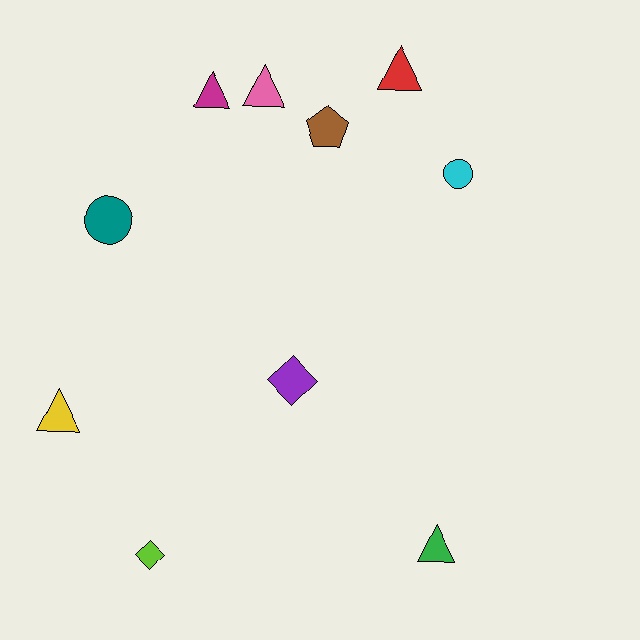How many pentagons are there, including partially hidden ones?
There is 1 pentagon.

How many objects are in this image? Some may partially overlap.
There are 10 objects.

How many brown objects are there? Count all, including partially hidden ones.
There is 1 brown object.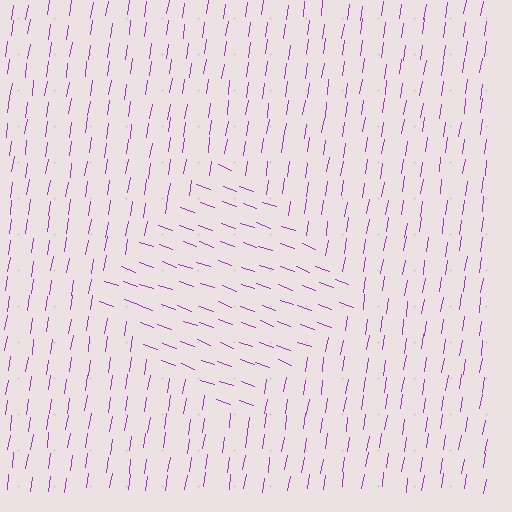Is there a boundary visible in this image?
Yes, there is a texture boundary formed by a change in line orientation.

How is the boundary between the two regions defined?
The boundary is defined purely by a change in line orientation (approximately 79 degrees difference). All lines are the same color and thickness.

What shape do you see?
I see a diamond.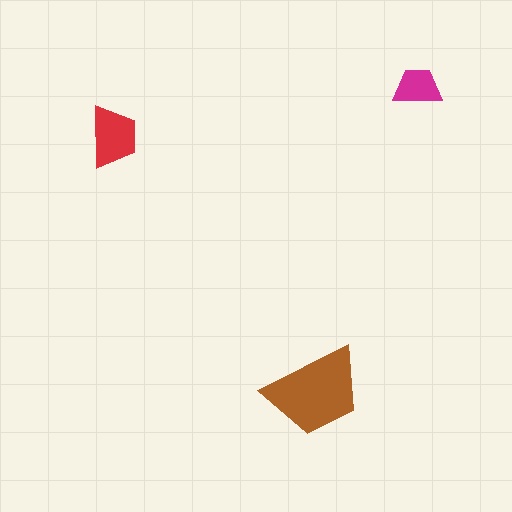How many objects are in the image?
There are 3 objects in the image.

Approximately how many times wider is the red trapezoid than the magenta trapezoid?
About 1.5 times wider.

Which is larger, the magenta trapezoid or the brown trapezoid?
The brown one.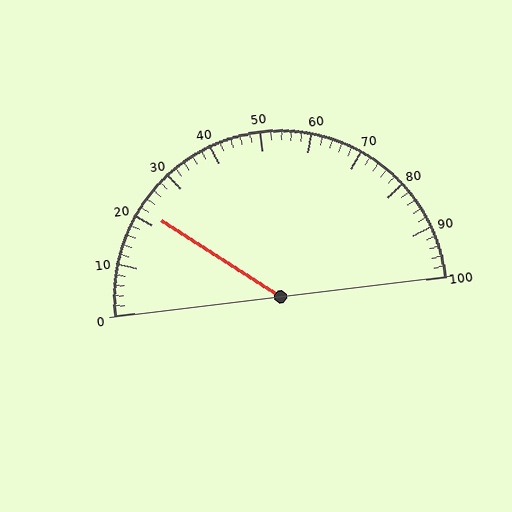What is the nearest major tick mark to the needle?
The nearest major tick mark is 20.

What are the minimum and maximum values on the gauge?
The gauge ranges from 0 to 100.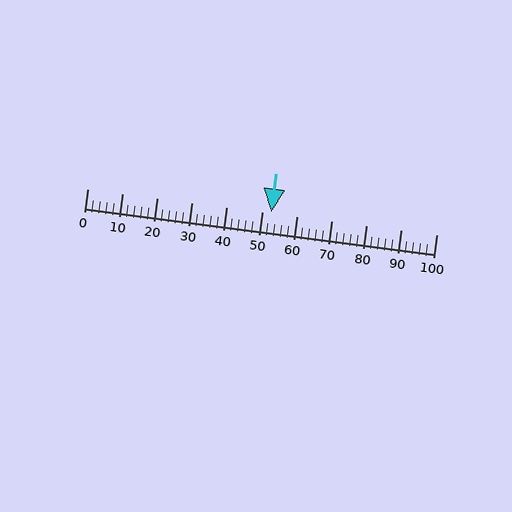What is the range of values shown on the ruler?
The ruler shows values from 0 to 100.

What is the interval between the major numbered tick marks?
The major tick marks are spaced 10 units apart.